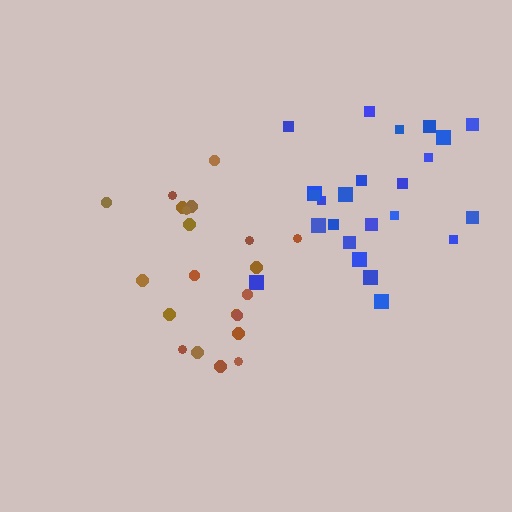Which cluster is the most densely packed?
Blue.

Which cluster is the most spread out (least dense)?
Brown.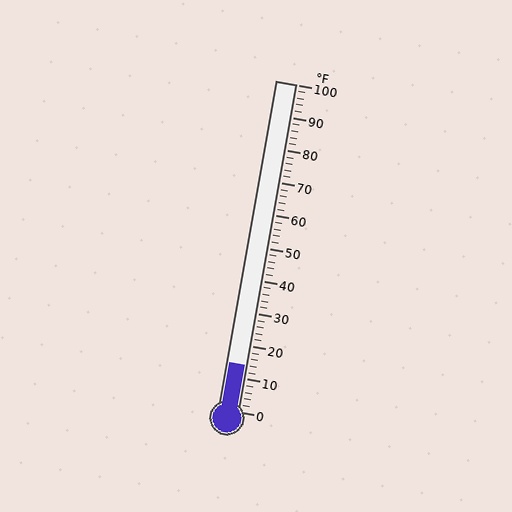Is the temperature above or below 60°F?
The temperature is below 60°F.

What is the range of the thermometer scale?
The thermometer scale ranges from 0°F to 100°F.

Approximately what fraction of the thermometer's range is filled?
The thermometer is filled to approximately 15% of its range.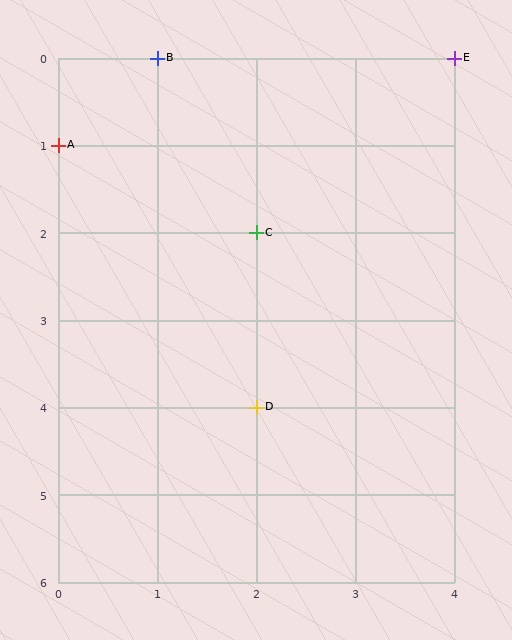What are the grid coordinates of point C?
Point C is at grid coordinates (2, 2).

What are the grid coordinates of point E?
Point E is at grid coordinates (4, 0).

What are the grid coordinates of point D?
Point D is at grid coordinates (2, 4).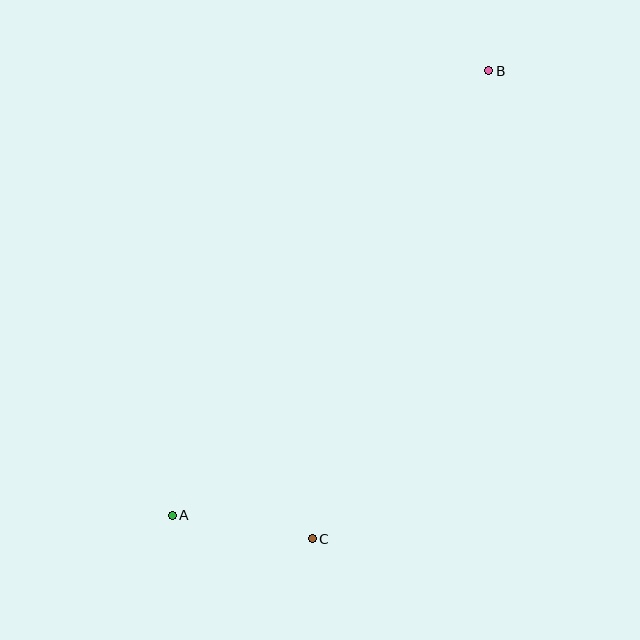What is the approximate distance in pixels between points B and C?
The distance between B and C is approximately 500 pixels.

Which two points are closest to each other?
Points A and C are closest to each other.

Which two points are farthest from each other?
Points A and B are farthest from each other.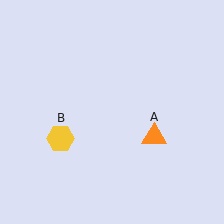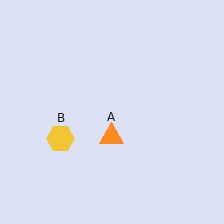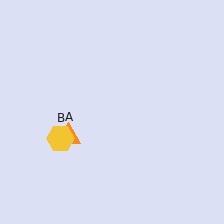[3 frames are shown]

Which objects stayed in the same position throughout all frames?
Yellow hexagon (object B) remained stationary.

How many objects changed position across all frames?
1 object changed position: orange triangle (object A).